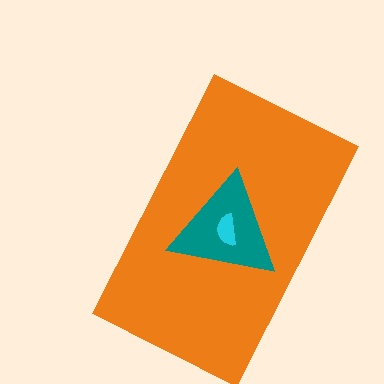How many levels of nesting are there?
3.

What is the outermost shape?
The orange rectangle.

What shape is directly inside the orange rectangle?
The teal triangle.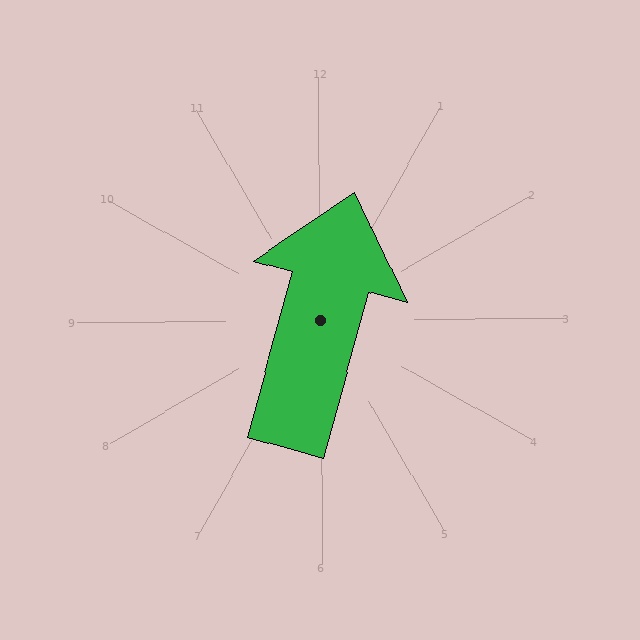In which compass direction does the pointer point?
North.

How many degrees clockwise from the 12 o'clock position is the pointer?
Approximately 16 degrees.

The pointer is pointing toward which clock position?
Roughly 1 o'clock.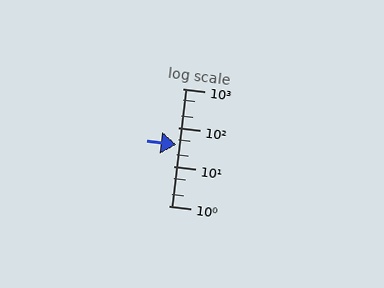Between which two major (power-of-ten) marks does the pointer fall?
The pointer is between 10 and 100.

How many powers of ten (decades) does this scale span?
The scale spans 3 decades, from 1 to 1000.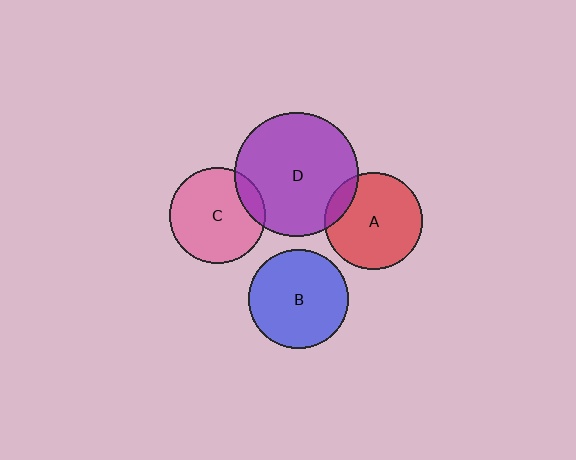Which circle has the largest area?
Circle D (purple).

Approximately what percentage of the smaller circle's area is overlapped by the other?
Approximately 15%.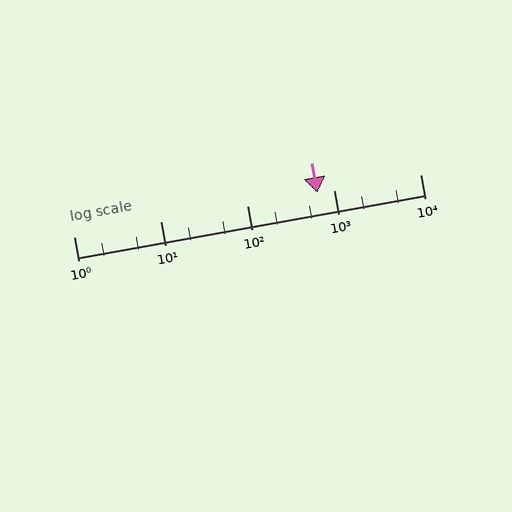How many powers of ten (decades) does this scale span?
The scale spans 4 decades, from 1 to 10000.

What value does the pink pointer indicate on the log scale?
The pointer indicates approximately 650.